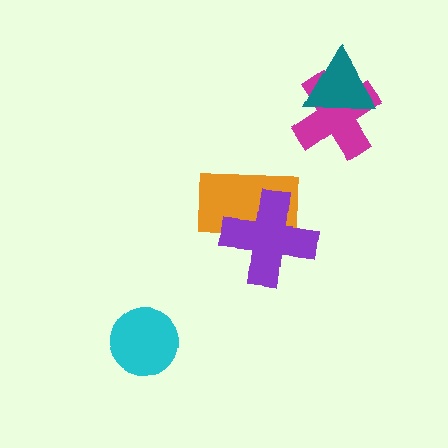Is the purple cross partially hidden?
No, no other shape covers it.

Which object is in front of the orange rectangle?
The purple cross is in front of the orange rectangle.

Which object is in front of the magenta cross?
The teal triangle is in front of the magenta cross.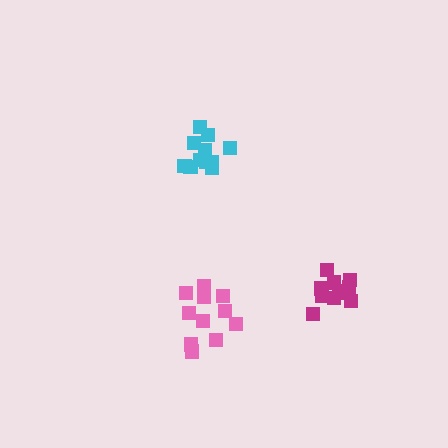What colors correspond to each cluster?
The clusters are colored: cyan, pink, magenta.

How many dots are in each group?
Group 1: 11 dots, Group 2: 11 dots, Group 3: 11 dots (33 total).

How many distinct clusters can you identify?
There are 3 distinct clusters.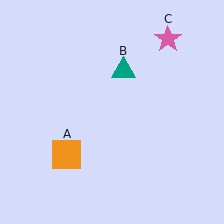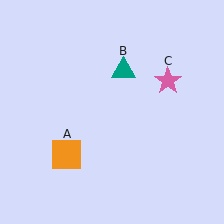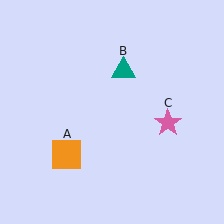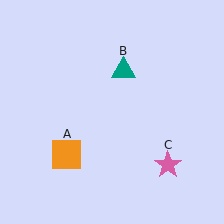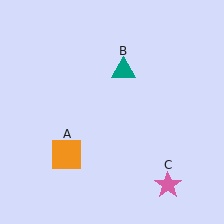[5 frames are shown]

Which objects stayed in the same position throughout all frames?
Orange square (object A) and teal triangle (object B) remained stationary.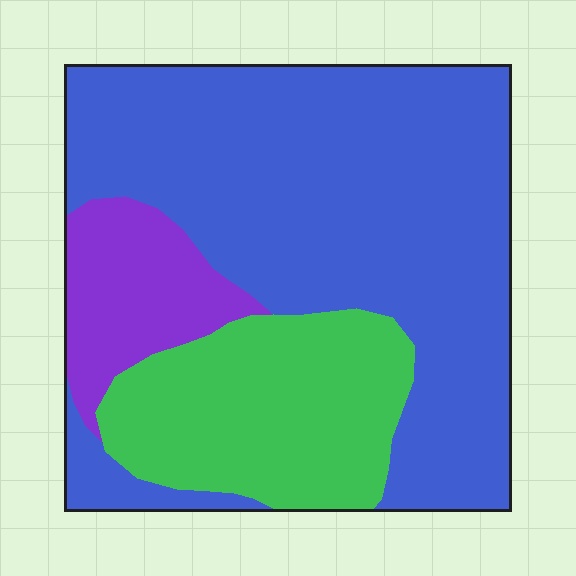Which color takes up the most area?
Blue, at roughly 65%.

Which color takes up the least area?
Purple, at roughly 10%.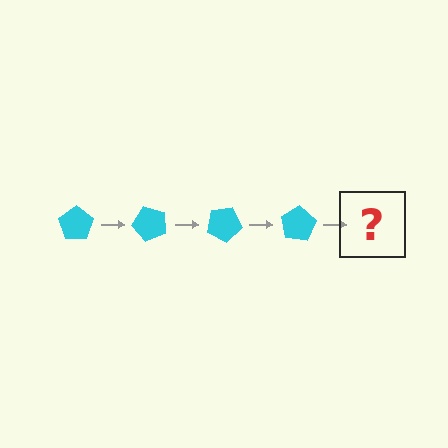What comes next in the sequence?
The next element should be a cyan pentagon rotated 200 degrees.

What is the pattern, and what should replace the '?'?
The pattern is that the pentagon rotates 50 degrees each step. The '?' should be a cyan pentagon rotated 200 degrees.